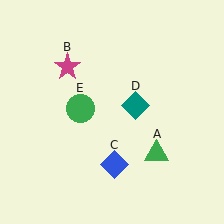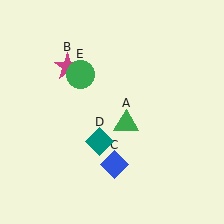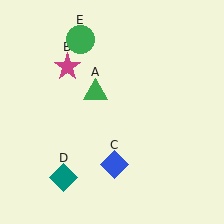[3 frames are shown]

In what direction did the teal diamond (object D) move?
The teal diamond (object D) moved down and to the left.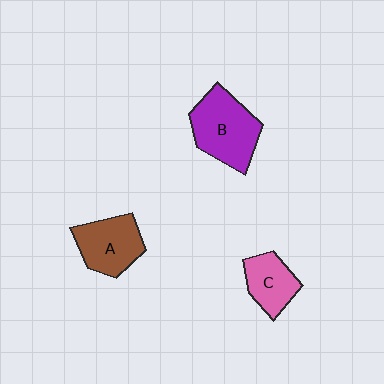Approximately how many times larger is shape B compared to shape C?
Approximately 1.7 times.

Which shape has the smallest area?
Shape C (pink).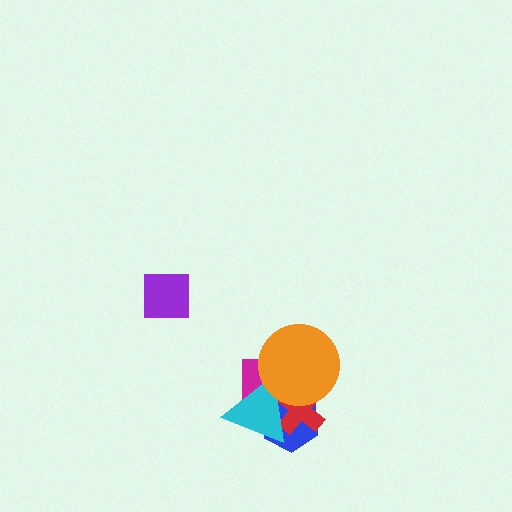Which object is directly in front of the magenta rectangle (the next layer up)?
The red cross is directly in front of the magenta rectangle.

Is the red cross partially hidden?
Yes, it is partially covered by another shape.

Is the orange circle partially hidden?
No, no other shape covers it.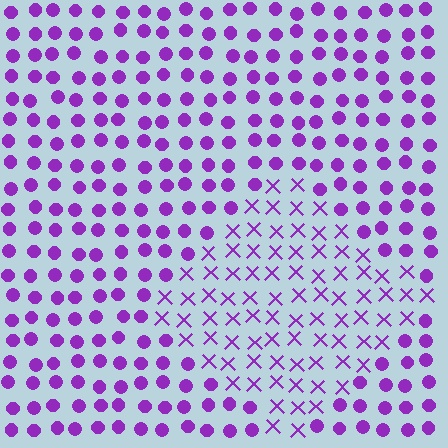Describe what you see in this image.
The image is filled with small purple elements arranged in a uniform grid. A diamond-shaped region contains X marks, while the surrounding area contains circles. The boundary is defined purely by the change in element shape.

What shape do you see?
I see a diamond.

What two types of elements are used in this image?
The image uses X marks inside the diamond region and circles outside it.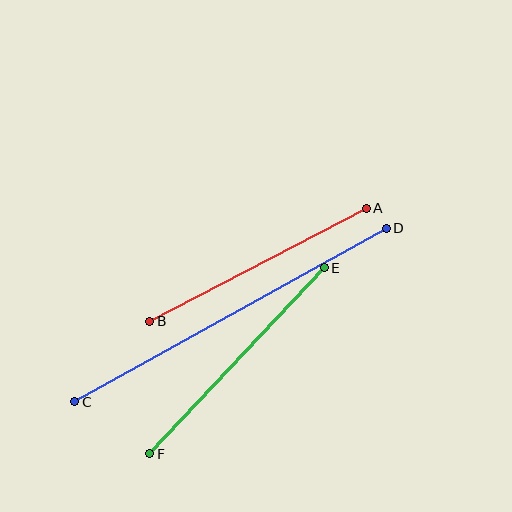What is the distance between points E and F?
The distance is approximately 255 pixels.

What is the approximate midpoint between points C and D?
The midpoint is at approximately (231, 315) pixels.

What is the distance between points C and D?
The distance is approximately 357 pixels.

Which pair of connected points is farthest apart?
Points C and D are farthest apart.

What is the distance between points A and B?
The distance is approximately 244 pixels.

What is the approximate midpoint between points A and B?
The midpoint is at approximately (258, 265) pixels.